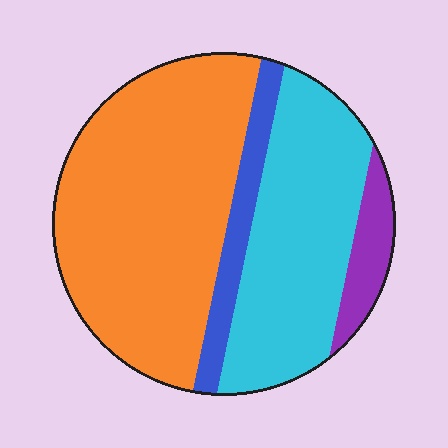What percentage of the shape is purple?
Purple takes up about one tenth (1/10) of the shape.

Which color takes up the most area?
Orange, at roughly 50%.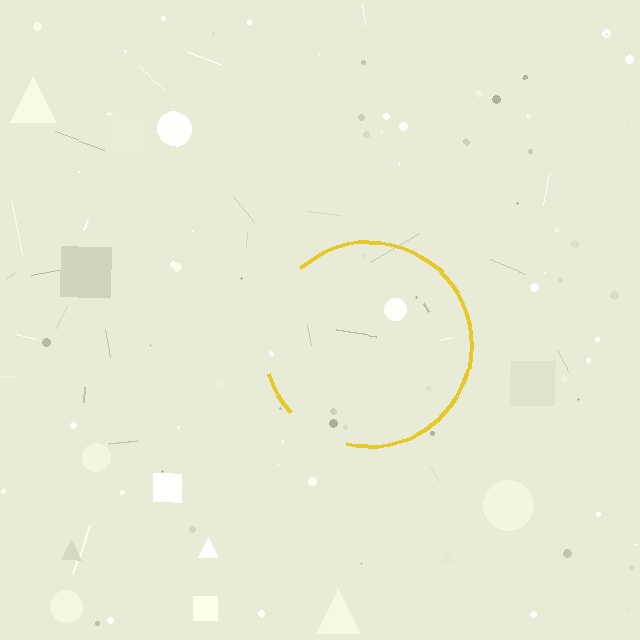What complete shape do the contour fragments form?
The contour fragments form a circle.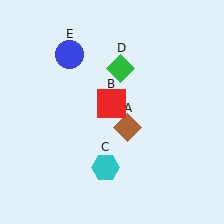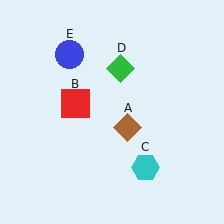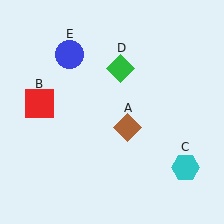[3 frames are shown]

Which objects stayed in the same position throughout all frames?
Brown diamond (object A) and green diamond (object D) and blue circle (object E) remained stationary.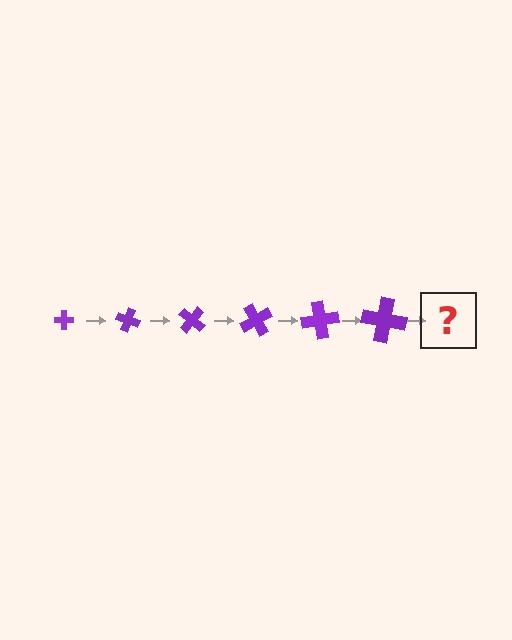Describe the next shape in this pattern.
It should be a cross, larger than the previous one and rotated 120 degrees from the start.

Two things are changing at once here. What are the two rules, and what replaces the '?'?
The two rules are that the cross grows larger each step and it rotates 20 degrees each step. The '?' should be a cross, larger than the previous one and rotated 120 degrees from the start.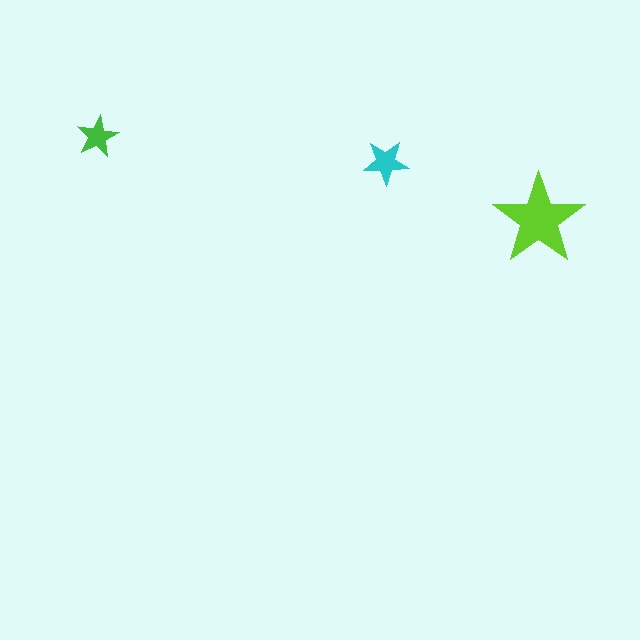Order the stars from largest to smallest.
the lime one, the cyan one, the green one.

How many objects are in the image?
There are 3 objects in the image.